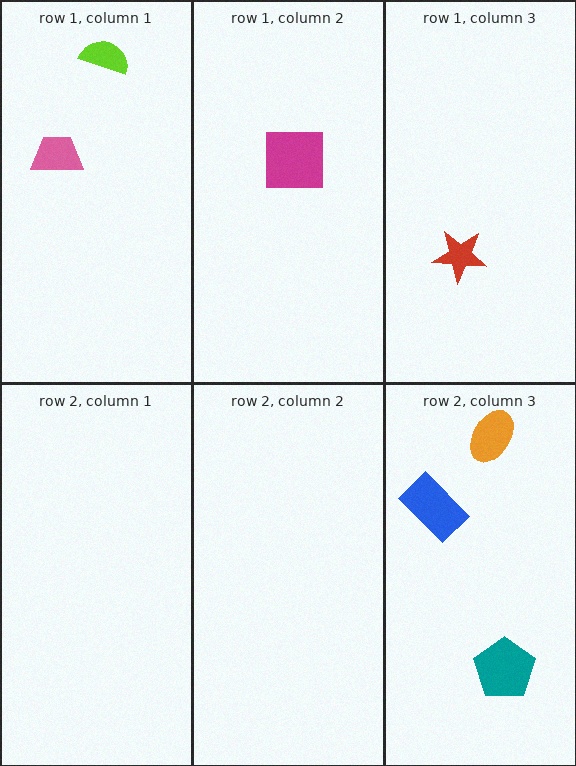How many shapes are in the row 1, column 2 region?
1.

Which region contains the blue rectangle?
The row 2, column 3 region.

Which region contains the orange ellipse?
The row 2, column 3 region.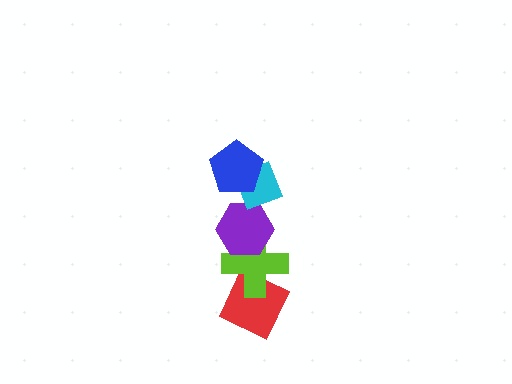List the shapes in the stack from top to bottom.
From top to bottom: the blue pentagon, the cyan diamond, the purple hexagon, the lime cross, the red diamond.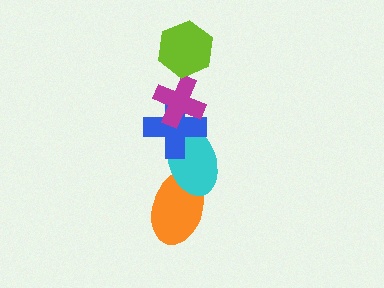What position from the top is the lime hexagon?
The lime hexagon is 1st from the top.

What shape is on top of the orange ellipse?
The cyan ellipse is on top of the orange ellipse.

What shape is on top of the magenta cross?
The lime hexagon is on top of the magenta cross.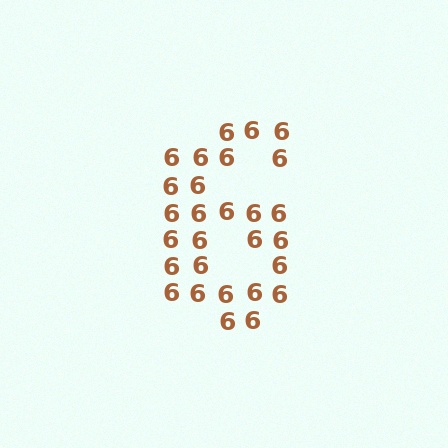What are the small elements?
The small elements are digit 6's.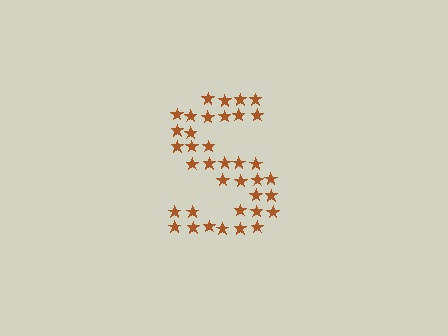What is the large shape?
The large shape is the letter S.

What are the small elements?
The small elements are stars.